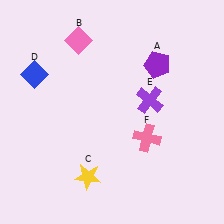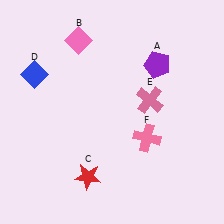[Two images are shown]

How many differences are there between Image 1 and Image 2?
There are 2 differences between the two images.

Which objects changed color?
C changed from yellow to red. E changed from purple to pink.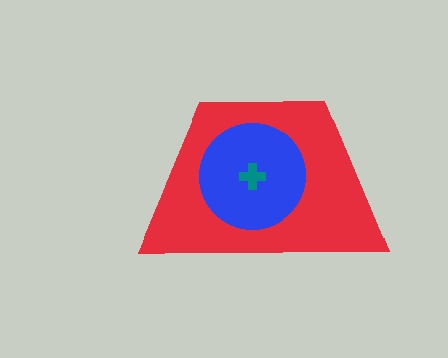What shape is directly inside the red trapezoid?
The blue circle.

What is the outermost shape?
The red trapezoid.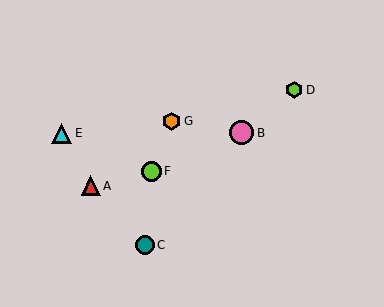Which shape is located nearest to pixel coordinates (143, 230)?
The teal circle (labeled C) at (145, 245) is nearest to that location.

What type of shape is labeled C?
Shape C is a teal circle.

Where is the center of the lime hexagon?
The center of the lime hexagon is at (294, 90).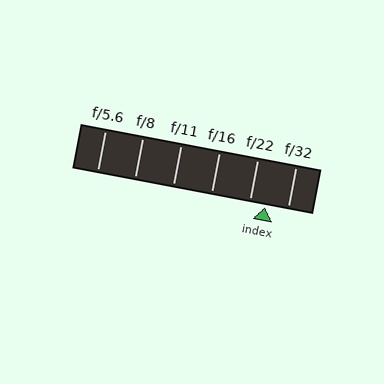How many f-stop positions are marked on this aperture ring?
There are 6 f-stop positions marked.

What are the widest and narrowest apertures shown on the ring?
The widest aperture shown is f/5.6 and the narrowest is f/32.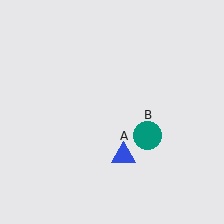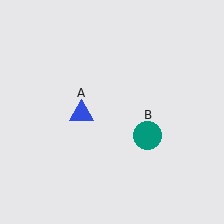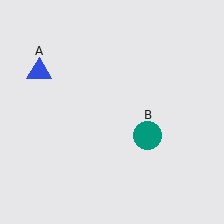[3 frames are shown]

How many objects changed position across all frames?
1 object changed position: blue triangle (object A).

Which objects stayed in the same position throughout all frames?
Teal circle (object B) remained stationary.